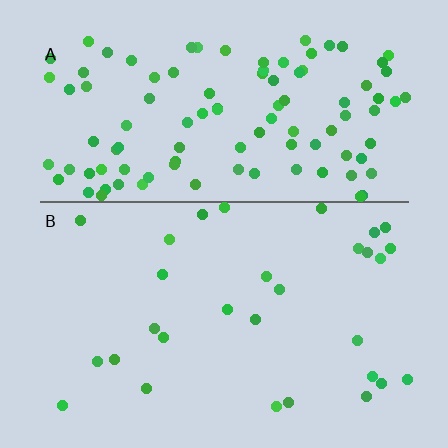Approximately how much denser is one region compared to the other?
Approximately 3.6× — region A over region B.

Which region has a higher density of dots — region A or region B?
A (the top).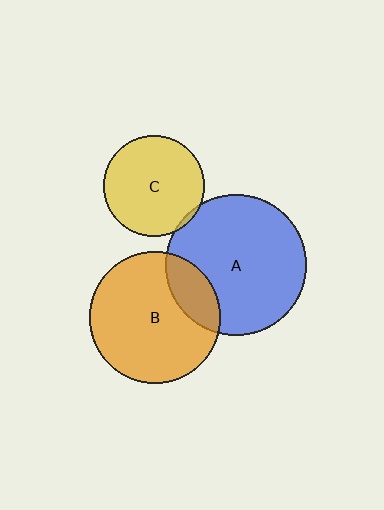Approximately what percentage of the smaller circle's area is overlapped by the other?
Approximately 20%.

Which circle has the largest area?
Circle A (blue).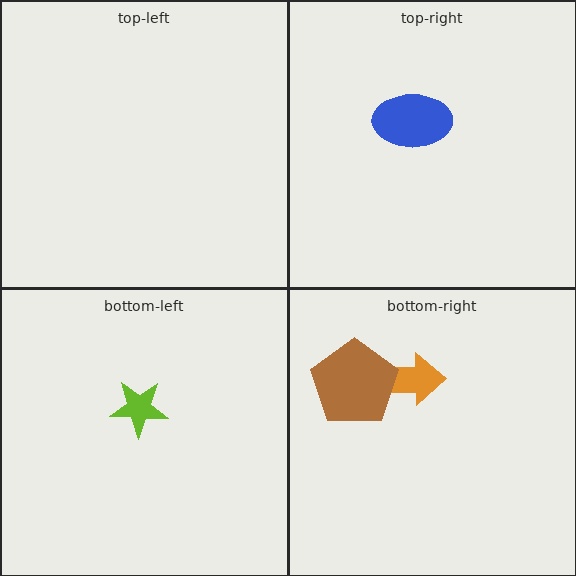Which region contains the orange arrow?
The bottom-right region.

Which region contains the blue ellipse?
The top-right region.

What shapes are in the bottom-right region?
The orange arrow, the brown pentagon.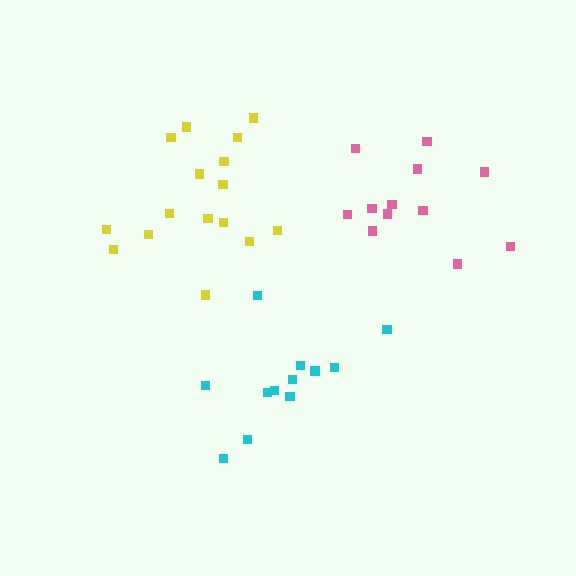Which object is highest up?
The pink cluster is topmost.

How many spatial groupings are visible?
There are 3 spatial groupings.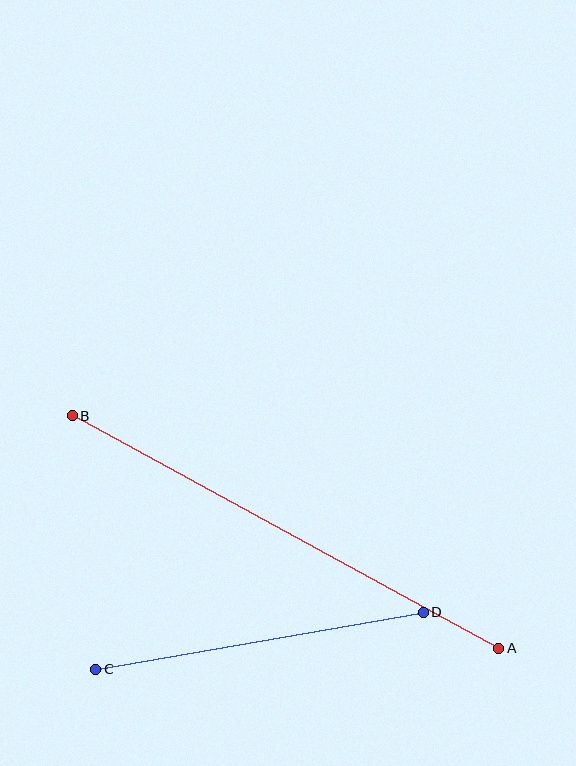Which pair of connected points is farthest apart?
Points A and B are farthest apart.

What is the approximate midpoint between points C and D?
The midpoint is at approximately (260, 641) pixels.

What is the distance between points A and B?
The distance is approximately 486 pixels.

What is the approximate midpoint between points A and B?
The midpoint is at approximately (285, 532) pixels.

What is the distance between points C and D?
The distance is approximately 332 pixels.